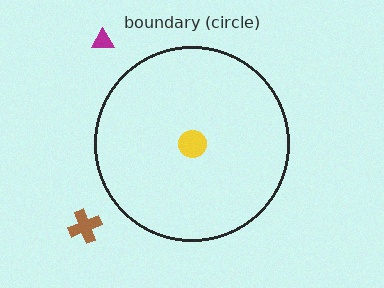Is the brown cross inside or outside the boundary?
Outside.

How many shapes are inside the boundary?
1 inside, 2 outside.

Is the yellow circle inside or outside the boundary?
Inside.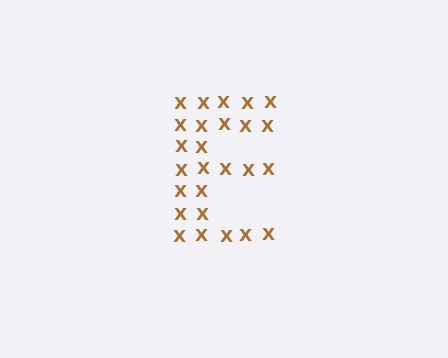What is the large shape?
The large shape is the letter E.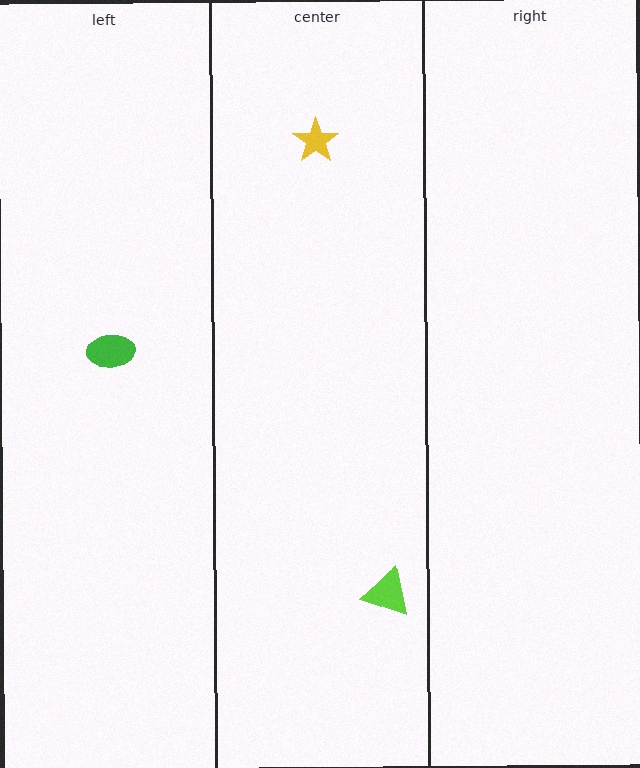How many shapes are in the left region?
1.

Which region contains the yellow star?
The center region.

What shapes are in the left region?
The green ellipse.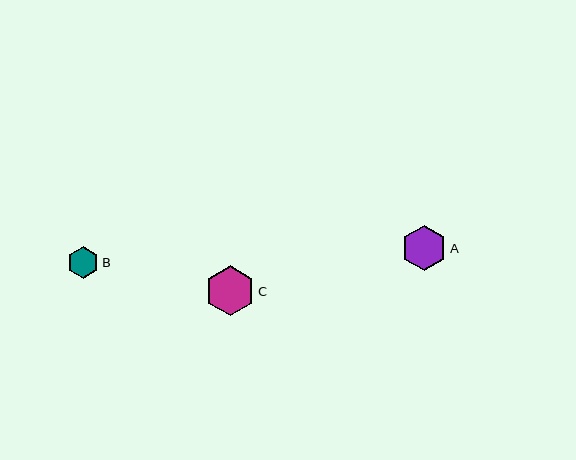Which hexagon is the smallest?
Hexagon B is the smallest with a size of approximately 32 pixels.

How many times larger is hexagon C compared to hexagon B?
Hexagon C is approximately 1.5 times the size of hexagon B.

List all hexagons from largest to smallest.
From largest to smallest: C, A, B.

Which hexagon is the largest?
Hexagon C is the largest with a size of approximately 50 pixels.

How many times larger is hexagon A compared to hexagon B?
Hexagon A is approximately 1.4 times the size of hexagon B.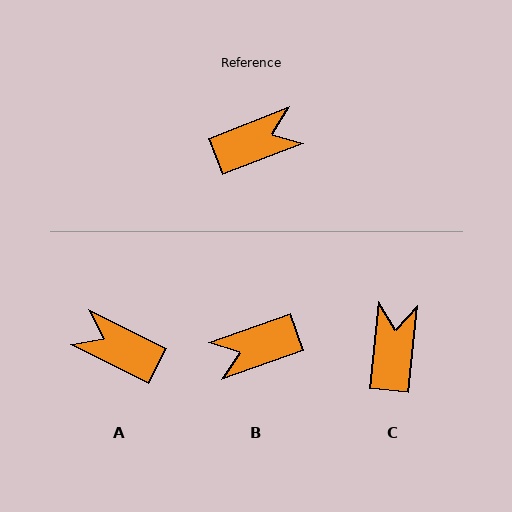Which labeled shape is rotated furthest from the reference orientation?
B, about 178 degrees away.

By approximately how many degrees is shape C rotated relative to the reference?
Approximately 63 degrees counter-clockwise.